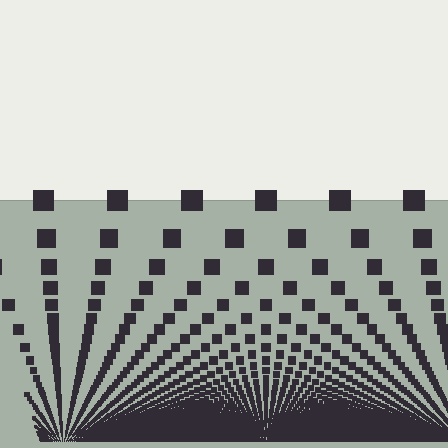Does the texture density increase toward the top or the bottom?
Density increases toward the bottom.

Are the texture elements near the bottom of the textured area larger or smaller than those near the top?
Smaller. The gradient is inverted — elements near the bottom are smaller and denser.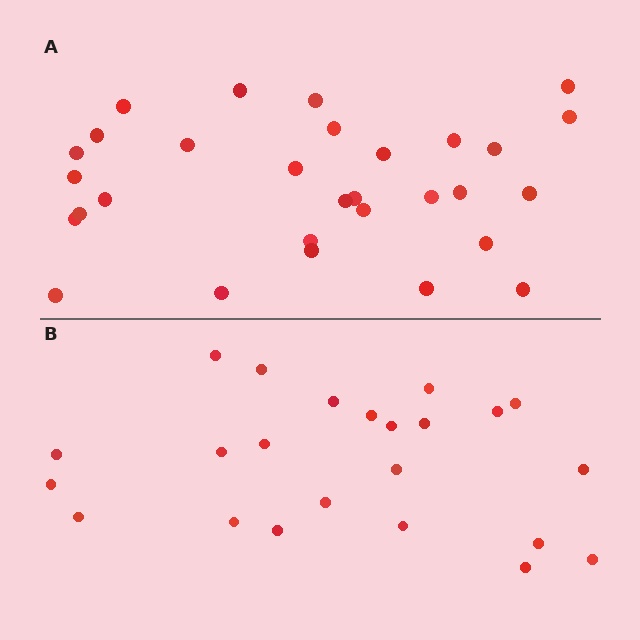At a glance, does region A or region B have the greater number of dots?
Region A (the top region) has more dots.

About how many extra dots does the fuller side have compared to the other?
Region A has roughly 8 or so more dots than region B.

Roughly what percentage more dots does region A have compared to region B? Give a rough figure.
About 30% more.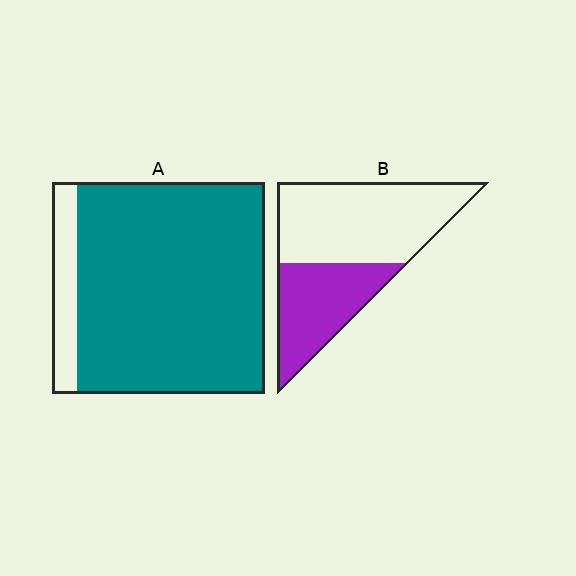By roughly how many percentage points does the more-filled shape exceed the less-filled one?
By roughly 50 percentage points (A over B).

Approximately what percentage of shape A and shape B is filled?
A is approximately 90% and B is approximately 40%.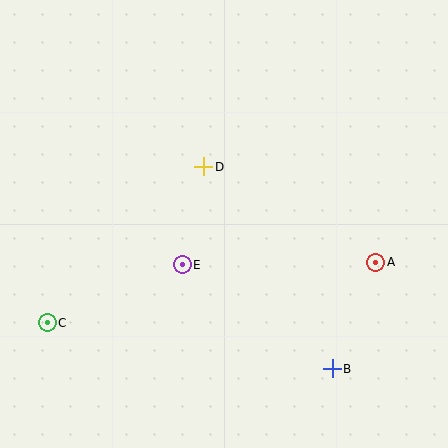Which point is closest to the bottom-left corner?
Point C is closest to the bottom-left corner.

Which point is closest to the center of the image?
Point E at (182, 265) is closest to the center.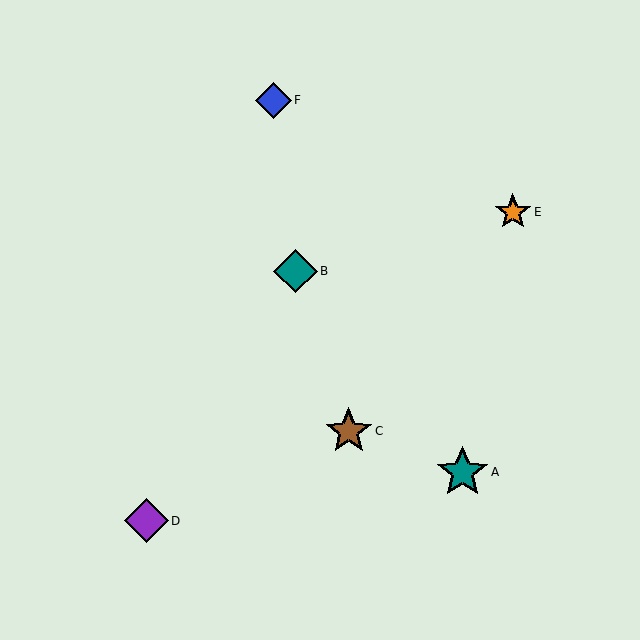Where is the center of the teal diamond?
The center of the teal diamond is at (296, 271).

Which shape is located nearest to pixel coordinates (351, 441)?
The brown star (labeled C) at (349, 431) is nearest to that location.